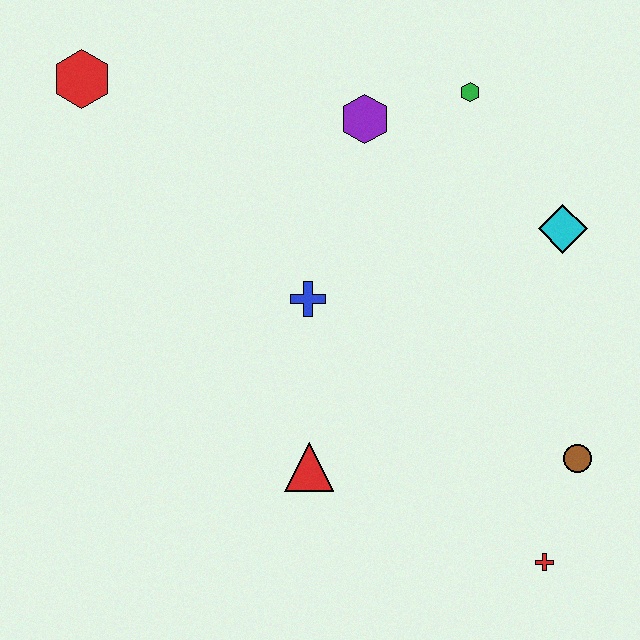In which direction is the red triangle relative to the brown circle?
The red triangle is to the left of the brown circle.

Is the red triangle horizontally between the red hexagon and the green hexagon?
Yes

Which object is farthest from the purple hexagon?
The red cross is farthest from the purple hexagon.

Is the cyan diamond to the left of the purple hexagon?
No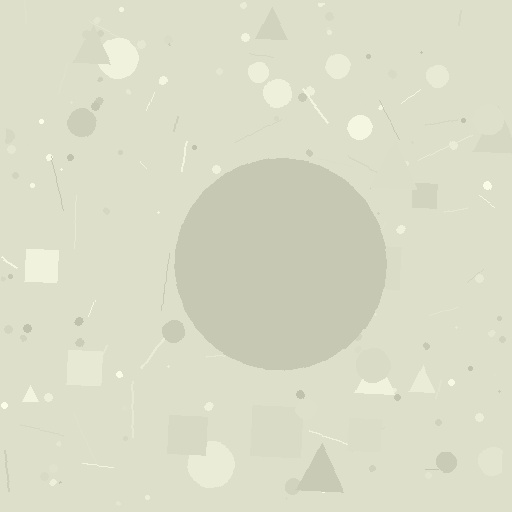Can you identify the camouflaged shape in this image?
The camouflaged shape is a circle.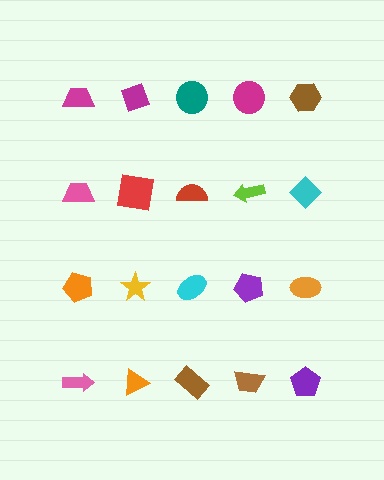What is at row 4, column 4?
A brown trapezoid.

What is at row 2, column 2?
A red square.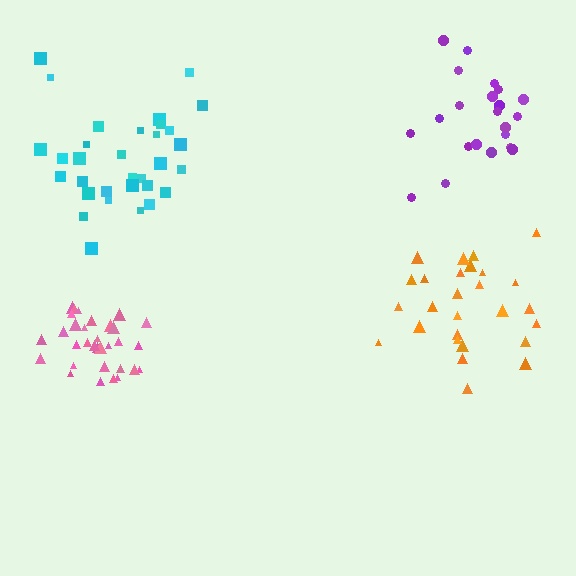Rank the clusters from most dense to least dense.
pink, cyan, purple, orange.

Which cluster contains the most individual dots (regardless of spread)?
Cyan (33).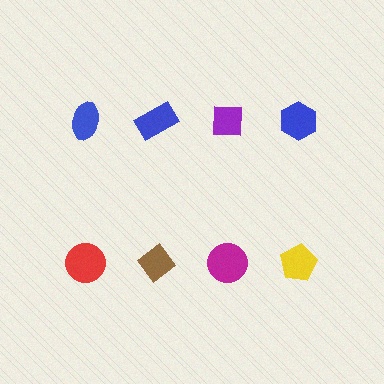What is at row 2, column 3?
A magenta circle.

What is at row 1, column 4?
A blue hexagon.